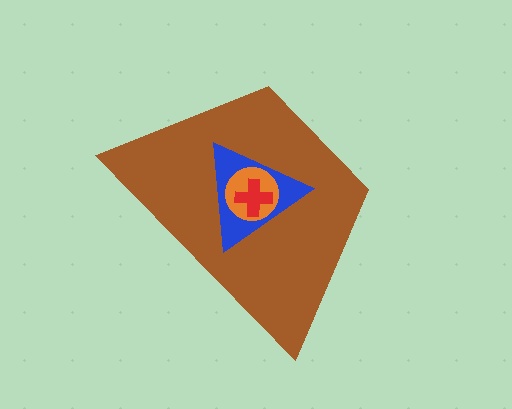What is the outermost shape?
The brown trapezoid.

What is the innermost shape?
The red cross.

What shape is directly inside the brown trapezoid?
The blue triangle.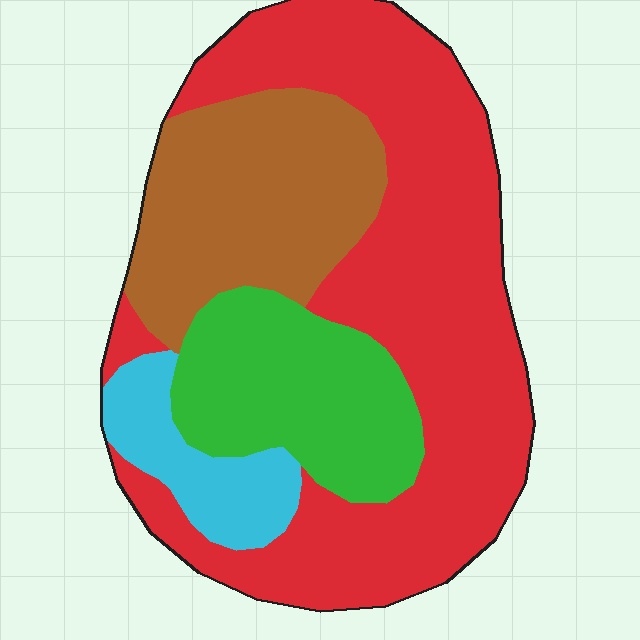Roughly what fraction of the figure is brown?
Brown takes up less than a quarter of the figure.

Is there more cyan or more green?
Green.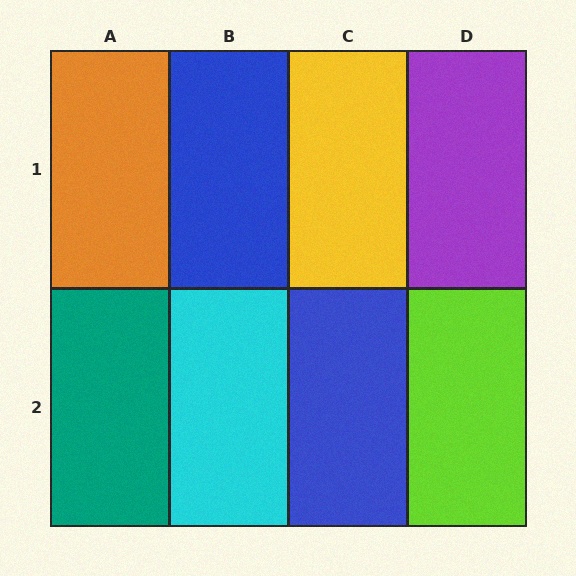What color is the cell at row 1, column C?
Yellow.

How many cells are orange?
1 cell is orange.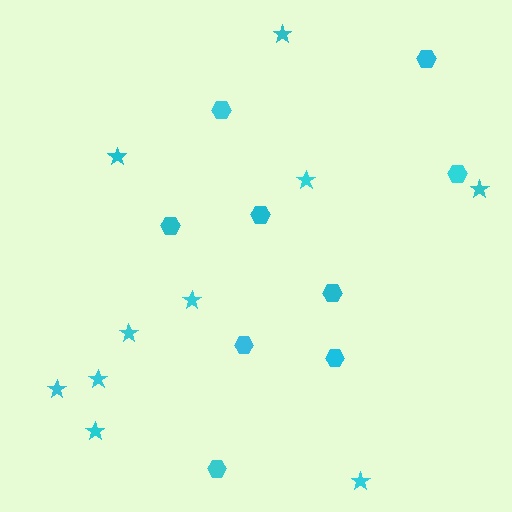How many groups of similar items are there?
There are 2 groups: one group of stars (10) and one group of hexagons (9).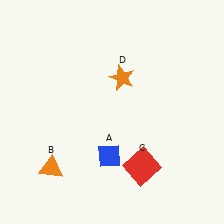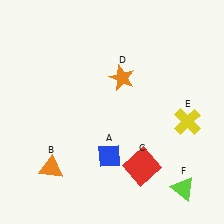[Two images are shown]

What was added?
A yellow cross (E), a lime triangle (F) were added in Image 2.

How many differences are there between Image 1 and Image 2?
There are 2 differences between the two images.